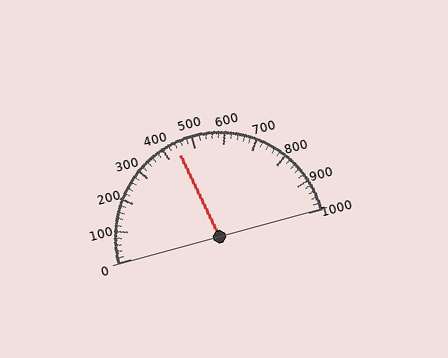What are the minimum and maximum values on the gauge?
The gauge ranges from 0 to 1000.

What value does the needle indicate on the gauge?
The needle indicates approximately 440.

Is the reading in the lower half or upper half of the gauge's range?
The reading is in the lower half of the range (0 to 1000).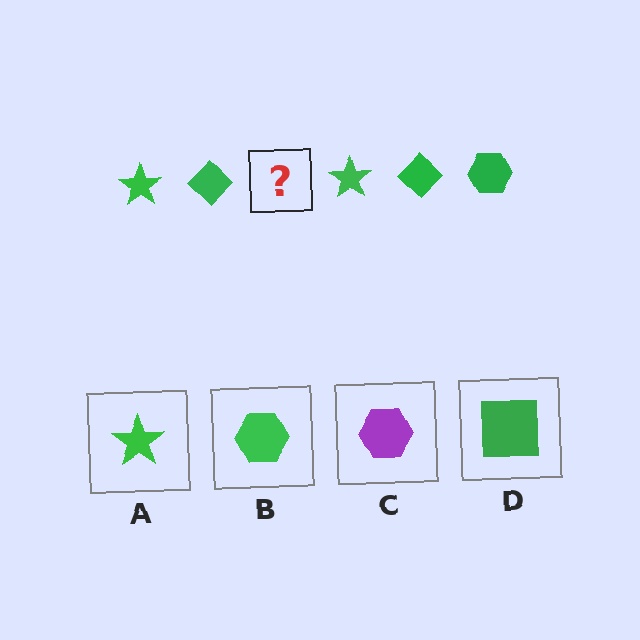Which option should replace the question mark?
Option B.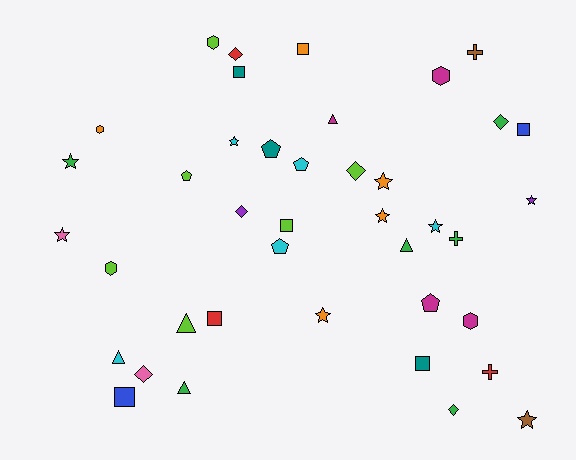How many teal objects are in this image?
There are 3 teal objects.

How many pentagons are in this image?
There are 5 pentagons.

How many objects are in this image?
There are 40 objects.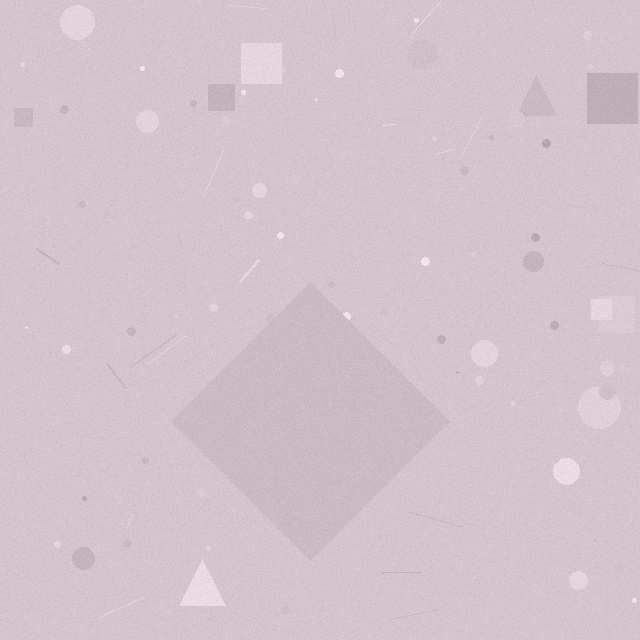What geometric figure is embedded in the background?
A diamond is embedded in the background.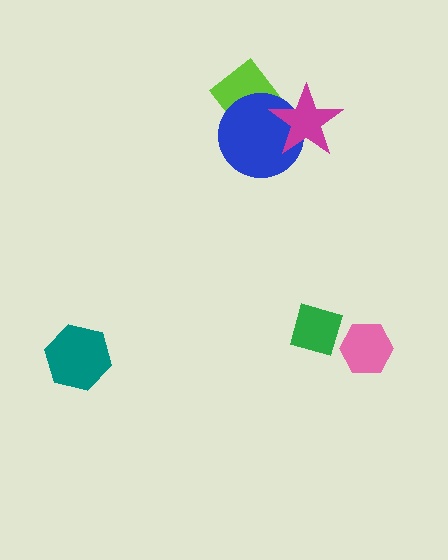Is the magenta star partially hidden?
No, no other shape covers it.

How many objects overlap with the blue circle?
2 objects overlap with the blue circle.